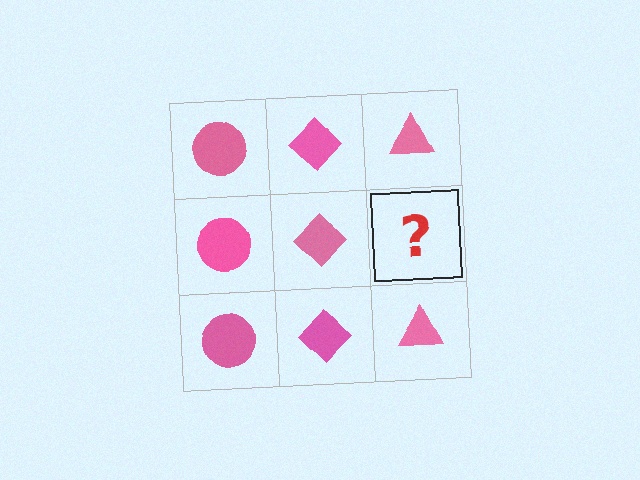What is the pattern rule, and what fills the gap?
The rule is that each column has a consistent shape. The gap should be filled with a pink triangle.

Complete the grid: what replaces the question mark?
The question mark should be replaced with a pink triangle.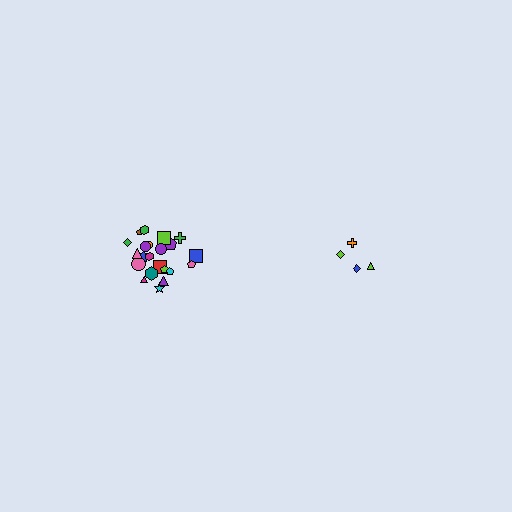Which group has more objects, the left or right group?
The left group.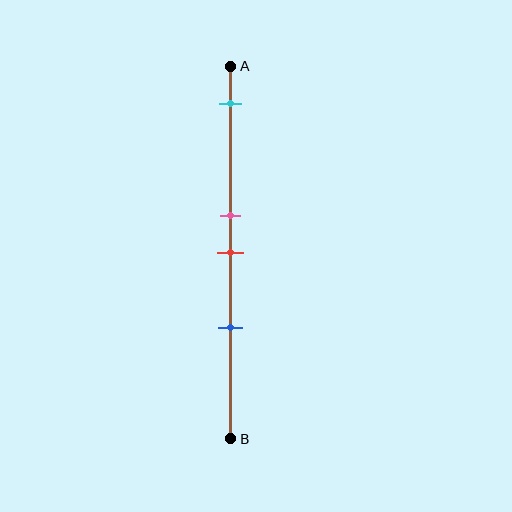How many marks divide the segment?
There are 4 marks dividing the segment.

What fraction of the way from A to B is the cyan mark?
The cyan mark is approximately 10% (0.1) of the way from A to B.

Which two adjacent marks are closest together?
The pink and red marks are the closest adjacent pair.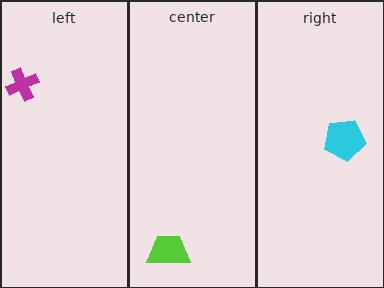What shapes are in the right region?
The cyan pentagon.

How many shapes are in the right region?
1.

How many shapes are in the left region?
1.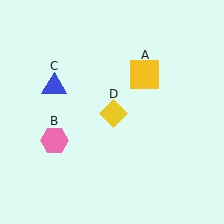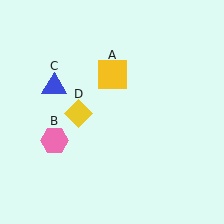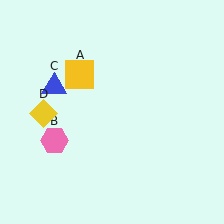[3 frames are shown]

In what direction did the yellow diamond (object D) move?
The yellow diamond (object D) moved left.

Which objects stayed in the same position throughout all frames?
Pink hexagon (object B) and blue triangle (object C) remained stationary.